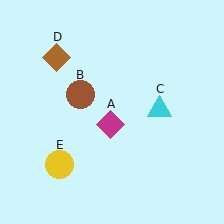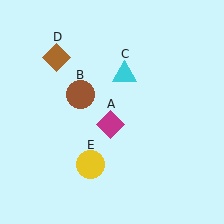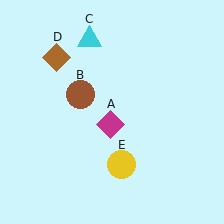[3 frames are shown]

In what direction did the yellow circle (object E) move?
The yellow circle (object E) moved right.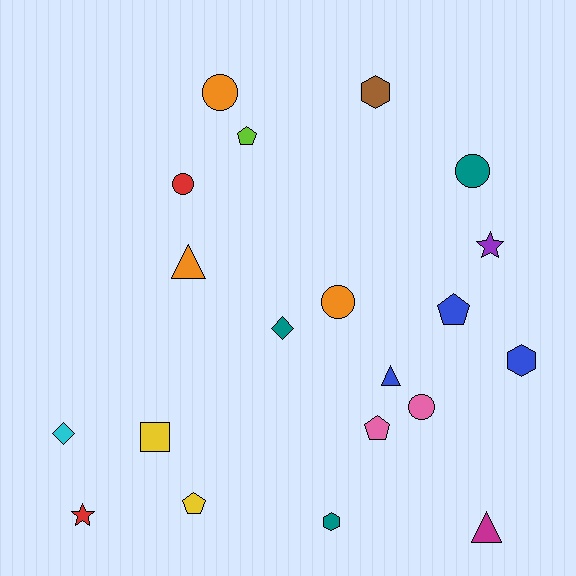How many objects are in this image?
There are 20 objects.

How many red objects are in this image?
There are 2 red objects.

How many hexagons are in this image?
There are 3 hexagons.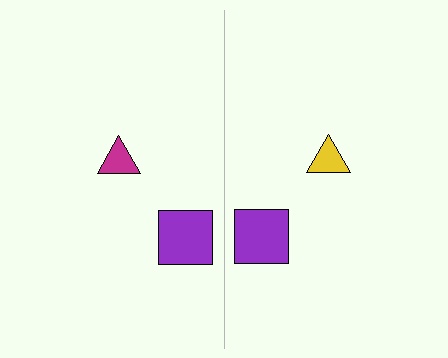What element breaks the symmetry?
The yellow triangle on the right side breaks the symmetry — its mirror counterpart is magenta.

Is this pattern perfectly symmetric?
No, the pattern is not perfectly symmetric. The yellow triangle on the right side breaks the symmetry — its mirror counterpart is magenta.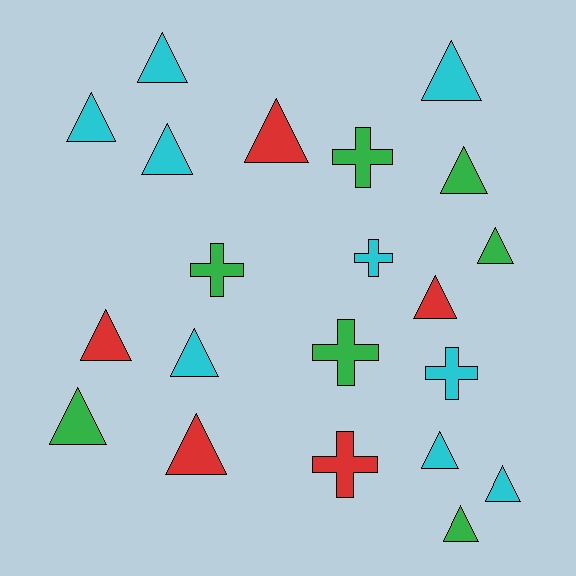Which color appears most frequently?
Cyan, with 9 objects.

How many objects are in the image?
There are 21 objects.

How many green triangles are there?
There are 4 green triangles.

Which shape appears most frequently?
Triangle, with 15 objects.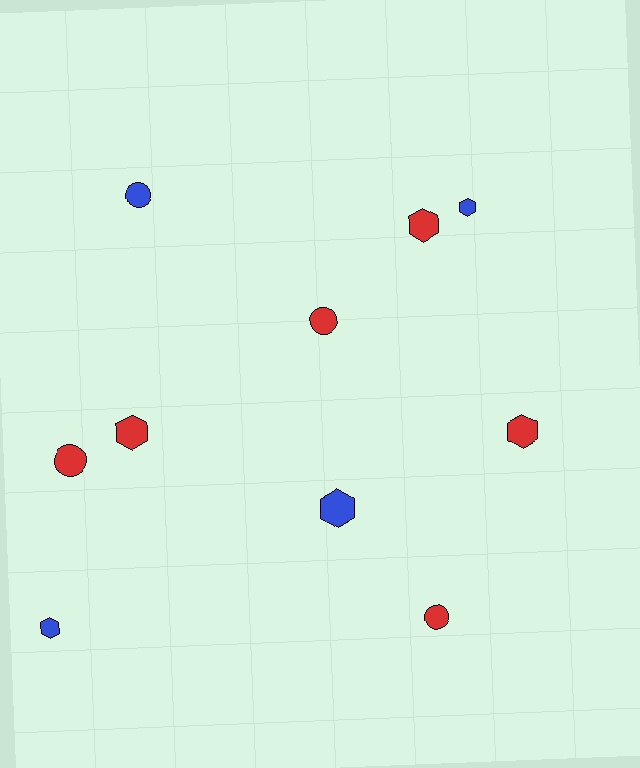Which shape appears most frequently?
Hexagon, with 6 objects.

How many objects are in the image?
There are 10 objects.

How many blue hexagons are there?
There are 3 blue hexagons.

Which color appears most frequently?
Red, with 6 objects.